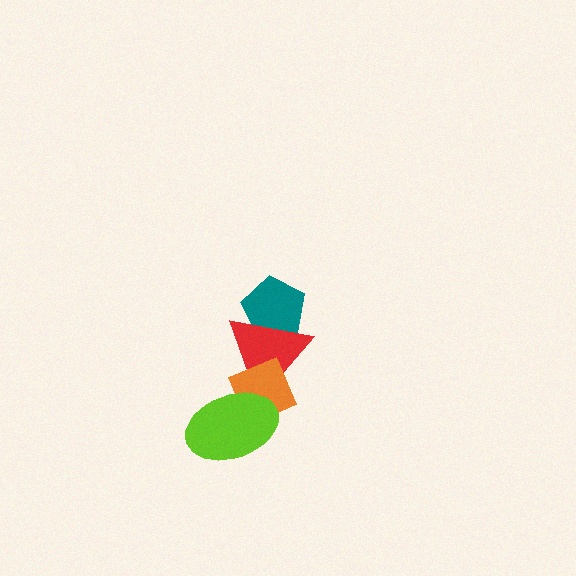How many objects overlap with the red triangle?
3 objects overlap with the red triangle.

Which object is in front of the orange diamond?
The lime ellipse is in front of the orange diamond.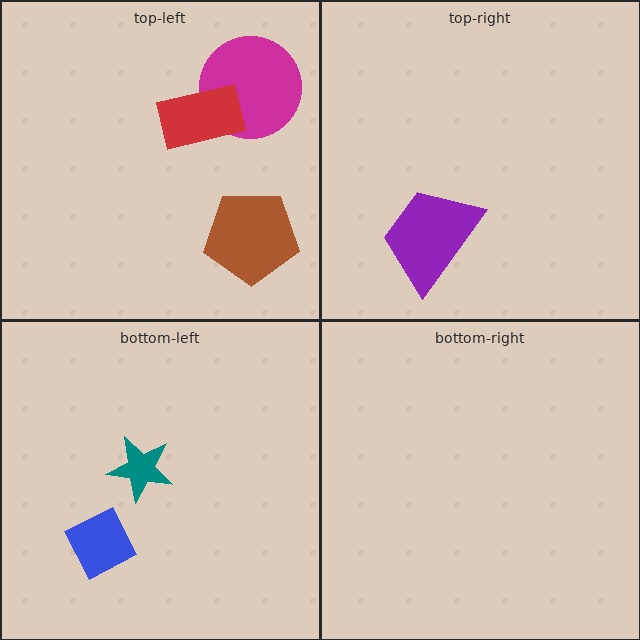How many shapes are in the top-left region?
3.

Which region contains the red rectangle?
The top-left region.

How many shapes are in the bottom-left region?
2.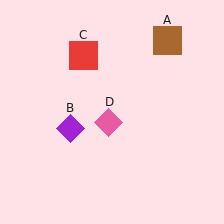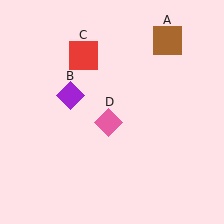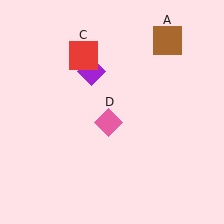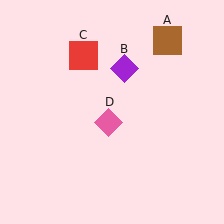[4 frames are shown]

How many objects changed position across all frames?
1 object changed position: purple diamond (object B).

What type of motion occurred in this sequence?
The purple diamond (object B) rotated clockwise around the center of the scene.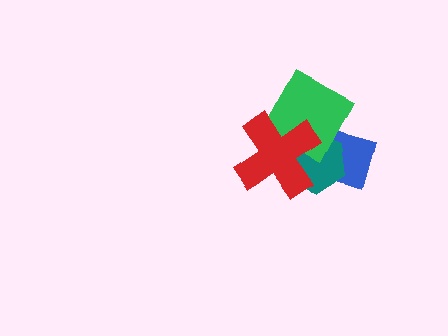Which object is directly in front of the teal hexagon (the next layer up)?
The green diamond is directly in front of the teal hexagon.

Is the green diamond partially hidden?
Yes, it is partially covered by another shape.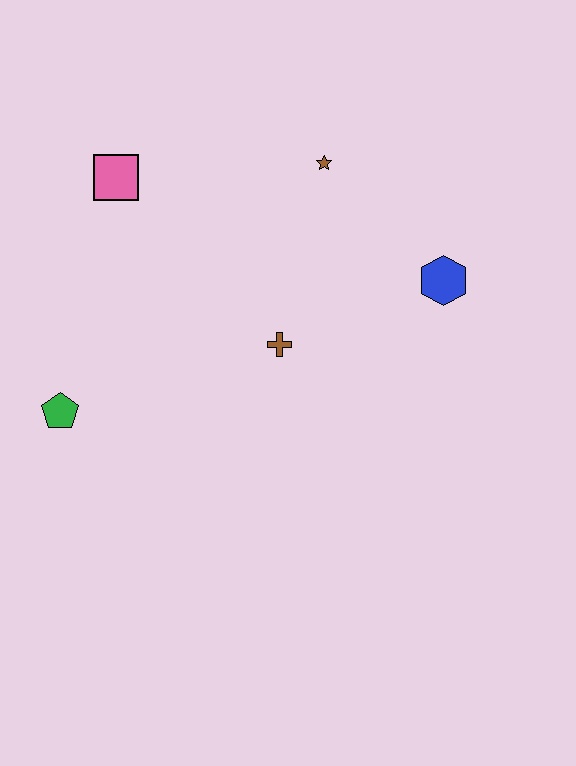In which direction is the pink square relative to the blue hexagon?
The pink square is to the left of the blue hexagon.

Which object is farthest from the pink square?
The blue hexagon is farthest from the pink square.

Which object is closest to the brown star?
The blue hexagon is closest to the brown star.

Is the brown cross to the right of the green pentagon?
Yes